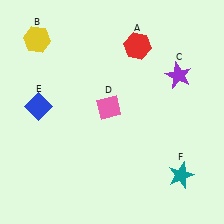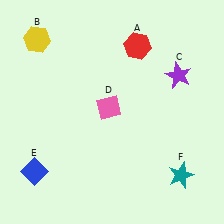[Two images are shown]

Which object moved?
The blue diamond (E) moved down.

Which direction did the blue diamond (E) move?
The blue diamond (E) moved down.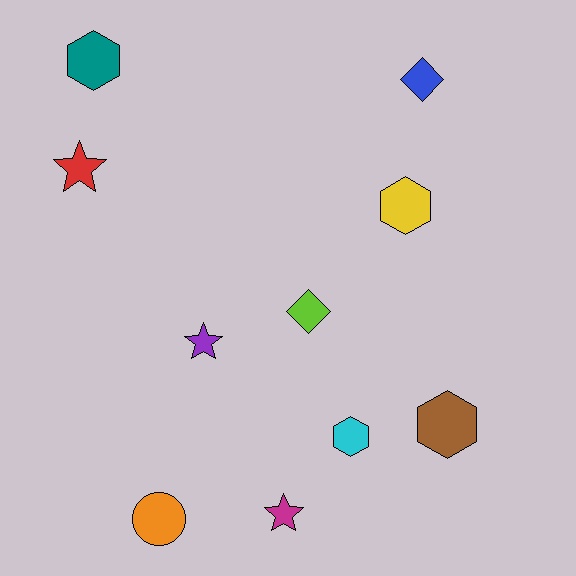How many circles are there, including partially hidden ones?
There is 1 circle.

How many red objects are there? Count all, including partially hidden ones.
There is 1 red object.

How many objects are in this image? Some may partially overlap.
There are 10 objects.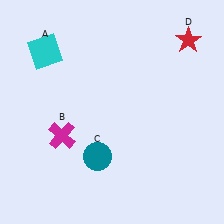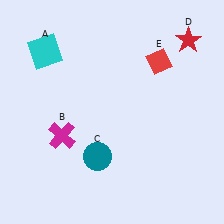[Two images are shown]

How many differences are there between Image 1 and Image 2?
There is 1 difference between the two images.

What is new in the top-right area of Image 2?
A red diamond (E) was added in the top-right area of Image 2.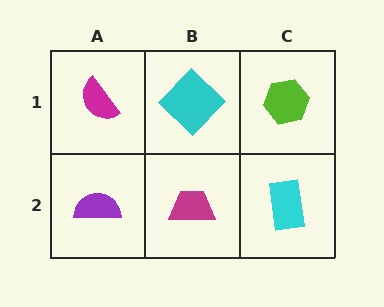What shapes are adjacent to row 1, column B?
A magenta trapezoid (row 2, column B), a magenta semicircle (row 1, column A), a lime hexagon (row 1, column C).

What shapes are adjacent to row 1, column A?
A purple semicircle (row 2, column A), a cyan diamond (row 1, column B).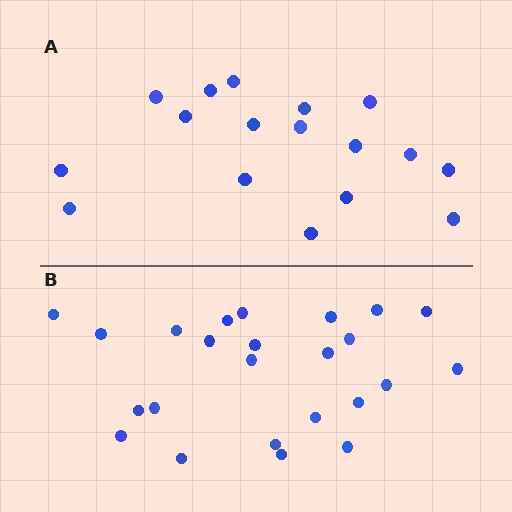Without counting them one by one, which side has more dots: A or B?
Region B (the bottom region) has more dots.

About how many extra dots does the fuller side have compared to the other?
Region B has roughly 8 or so more dots than region A.